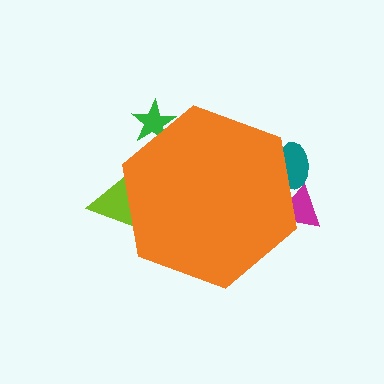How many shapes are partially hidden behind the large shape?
4 shapes are partially hidden.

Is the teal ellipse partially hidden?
Yes, the teal ellipse is partially hidden behind the orange hexagon.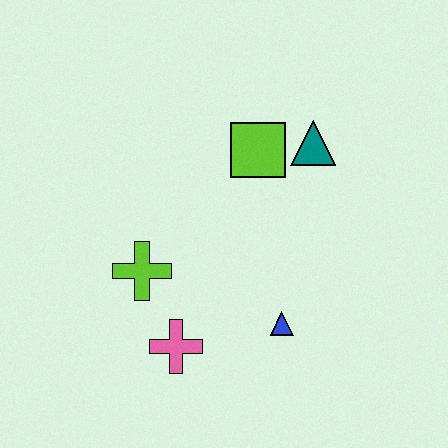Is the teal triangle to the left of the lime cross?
No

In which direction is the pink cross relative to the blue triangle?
The pink cross is to the left of the blue triangle.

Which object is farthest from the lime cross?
The teal triangle is farthest from the lime cross.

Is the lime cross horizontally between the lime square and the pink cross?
No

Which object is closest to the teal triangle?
The lime square is closest to the teal triangle.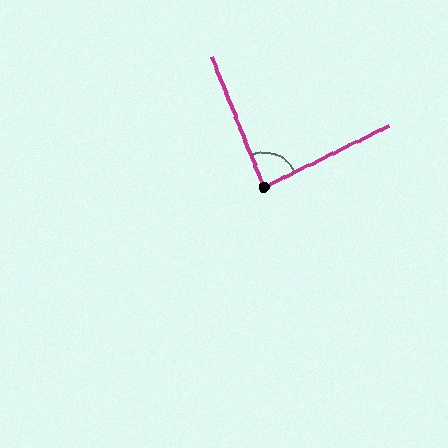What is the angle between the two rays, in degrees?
Approximately 85 degrees.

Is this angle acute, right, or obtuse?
It is approximately a right angle.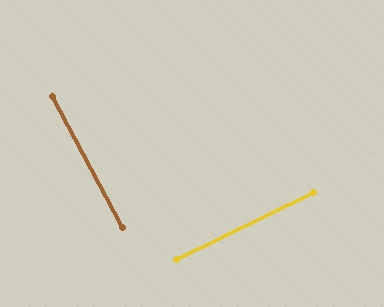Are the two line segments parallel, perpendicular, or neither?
Perpendicular — they meet at approximately 88°.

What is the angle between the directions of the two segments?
Approximately 88 degrees.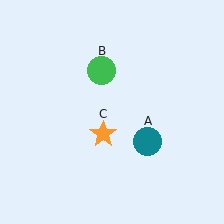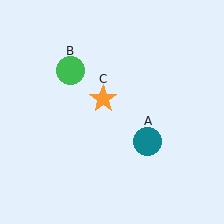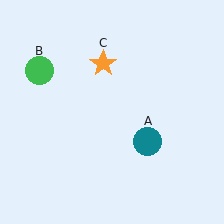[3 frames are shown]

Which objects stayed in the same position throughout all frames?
Teal circle (object A) remained stationary.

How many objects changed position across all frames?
2 objects changed position: green circle (object B), orange star (object C).